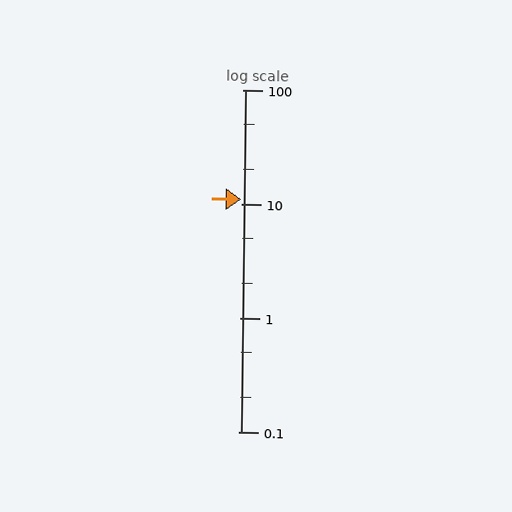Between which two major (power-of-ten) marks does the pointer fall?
The pointer is between 10 and 100.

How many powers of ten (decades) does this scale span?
The scale spans 3 decades, from 0.1 to 100.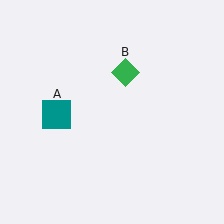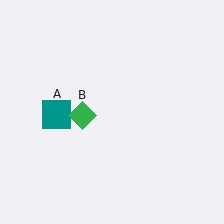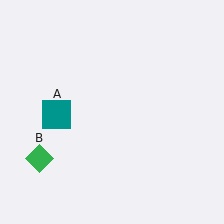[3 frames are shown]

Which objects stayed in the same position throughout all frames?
Teal square (object A) remained stationary.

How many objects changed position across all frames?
1 object changed position: green diamond (object B).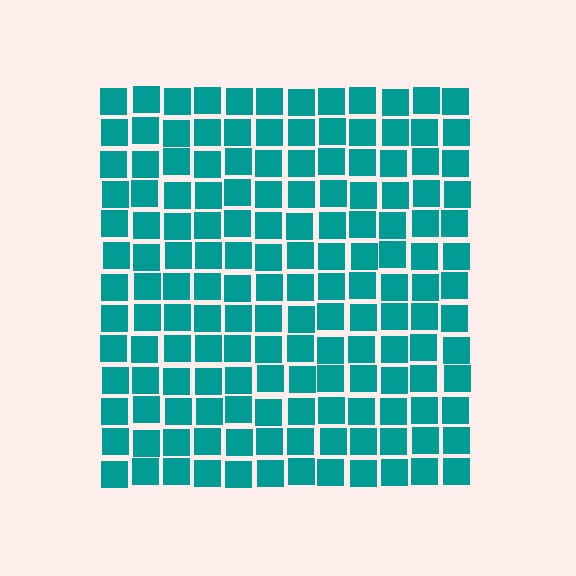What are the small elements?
The small elements are squares.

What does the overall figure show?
The overall figure shows a square.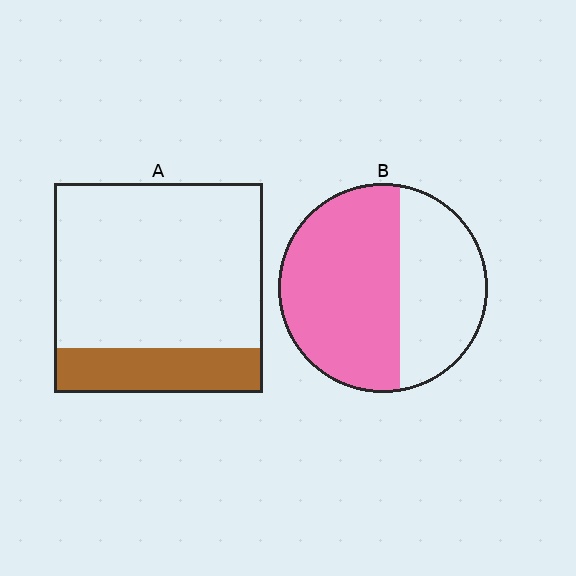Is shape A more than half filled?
No.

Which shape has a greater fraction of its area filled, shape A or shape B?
Shape B.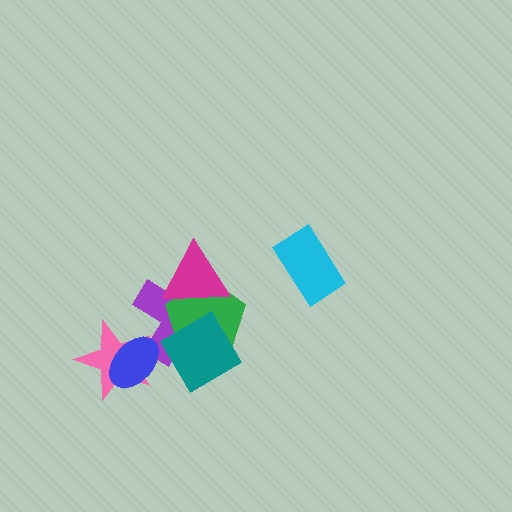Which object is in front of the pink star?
The blue ellipse is in front of the pink star.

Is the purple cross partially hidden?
Yes, it is partially covered by another shape.